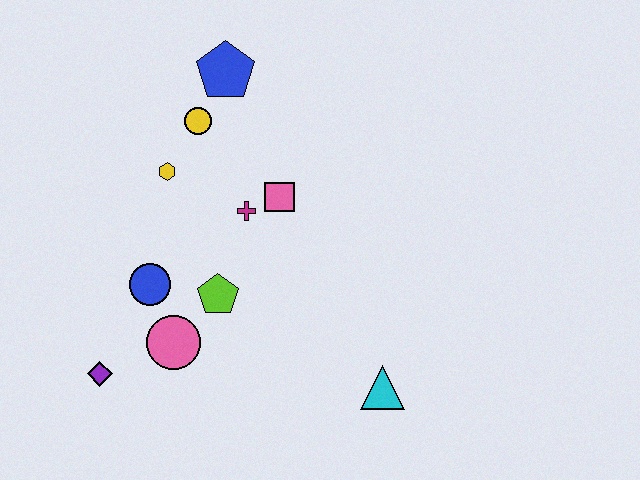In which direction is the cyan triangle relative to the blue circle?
The cyan triangle is to the right of the blue circle.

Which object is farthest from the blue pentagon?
The cyan triangle is farthest from the blue pentagon.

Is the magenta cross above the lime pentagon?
Yes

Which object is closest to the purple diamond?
The pink circle is closest to the purple diamond.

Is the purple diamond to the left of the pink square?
Yes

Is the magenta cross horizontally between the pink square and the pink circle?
Yes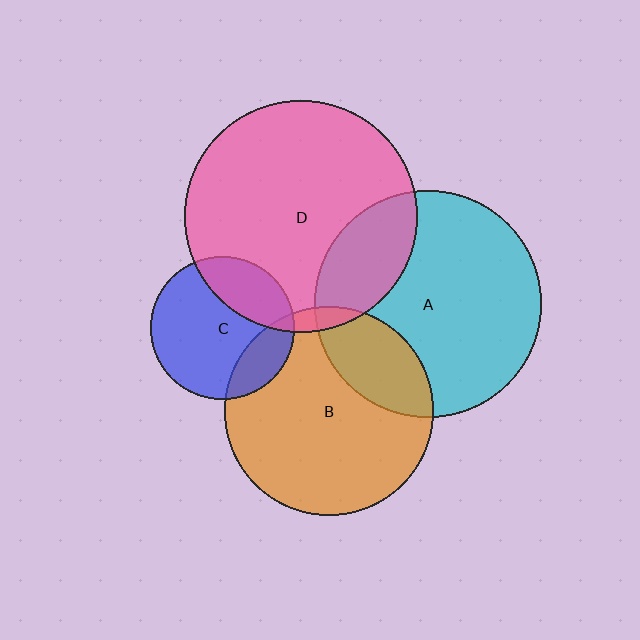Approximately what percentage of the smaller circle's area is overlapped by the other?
Approximately 30%.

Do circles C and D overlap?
Yes.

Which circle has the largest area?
Circle D (pink).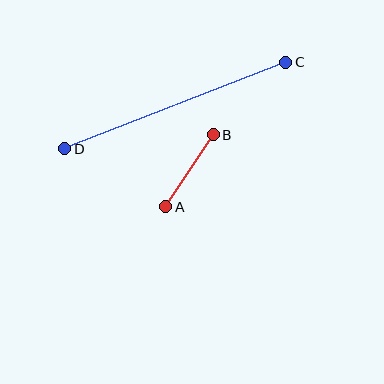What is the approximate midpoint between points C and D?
The midpoint is at approximately (175, 105) pixels.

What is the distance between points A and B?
The distance is approximately 86 pixels.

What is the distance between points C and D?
The distance is approximately 237 pixels.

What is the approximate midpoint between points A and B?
The midpoint is at approximately (189, 171) pixels.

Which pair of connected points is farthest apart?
Points C and D are farthest apart.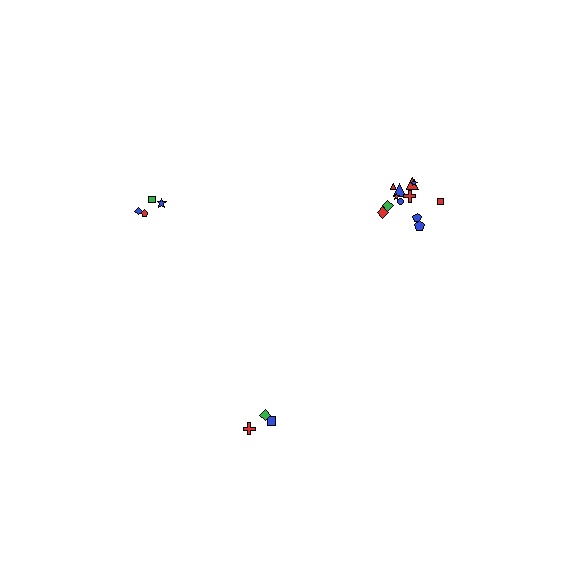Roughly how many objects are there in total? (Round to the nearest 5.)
Roughly 20 objects in total.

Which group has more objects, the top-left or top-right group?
The top-right group.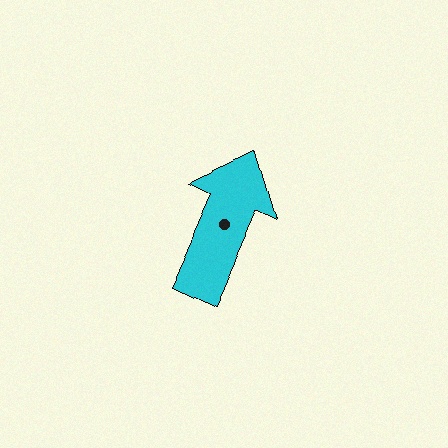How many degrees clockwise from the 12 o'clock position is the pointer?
Approximately 24 degrees.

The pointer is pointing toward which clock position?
Roughly 1 o'clock.